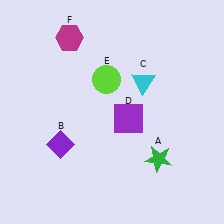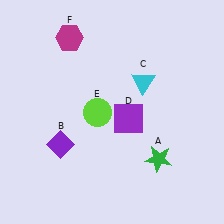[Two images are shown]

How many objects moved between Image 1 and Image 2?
1 object moved between the two images.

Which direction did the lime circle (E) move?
The lime circle (E) moved down.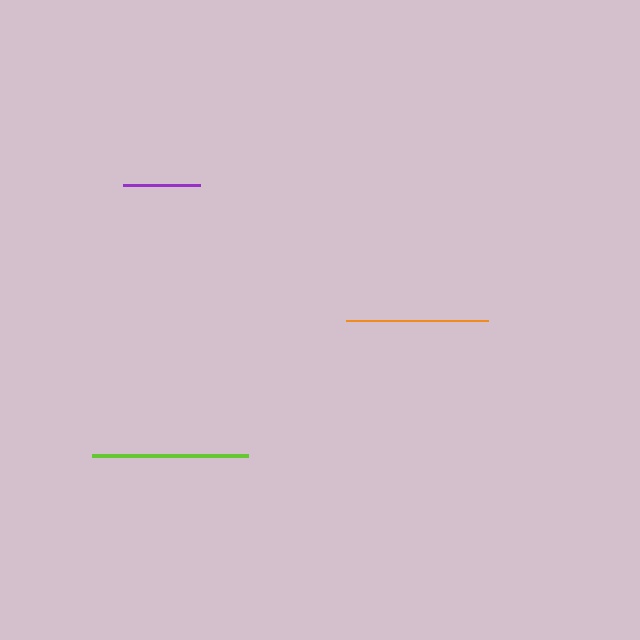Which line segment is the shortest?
The purple line is the shortest at approximately 77 pixels.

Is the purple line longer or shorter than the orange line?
The orange line is longer than the purple line.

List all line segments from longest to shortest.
From longest to shortest: lime, orange, purple.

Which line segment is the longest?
The lime line is the longest at approximately 156 pixels.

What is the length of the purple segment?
The purple segment is approximately 77 pixels long.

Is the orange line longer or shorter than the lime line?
The lime line is longer than the orange line.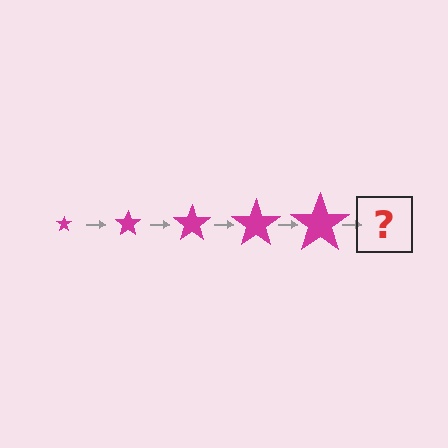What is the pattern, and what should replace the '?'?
The pattern is that the star gets progressively larger each step. The '?' should be a magenta star, larger than the previous one.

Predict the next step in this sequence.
The next step is a magenta star, larger than the previous one.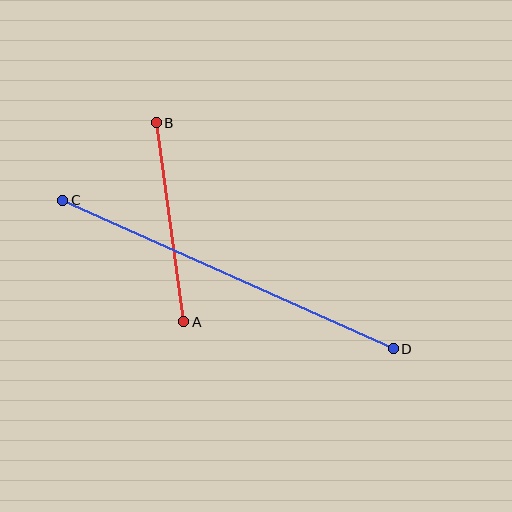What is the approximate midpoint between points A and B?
The midpoint is at approximately (170, 222) pixels.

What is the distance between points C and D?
The distance is approximately 362 pixels.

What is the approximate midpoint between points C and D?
The midpoint is at approximately (228, 275) pixels.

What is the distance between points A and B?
The distance is approximately 201 pixels.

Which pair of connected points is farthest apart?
Points C and D are farthest apart.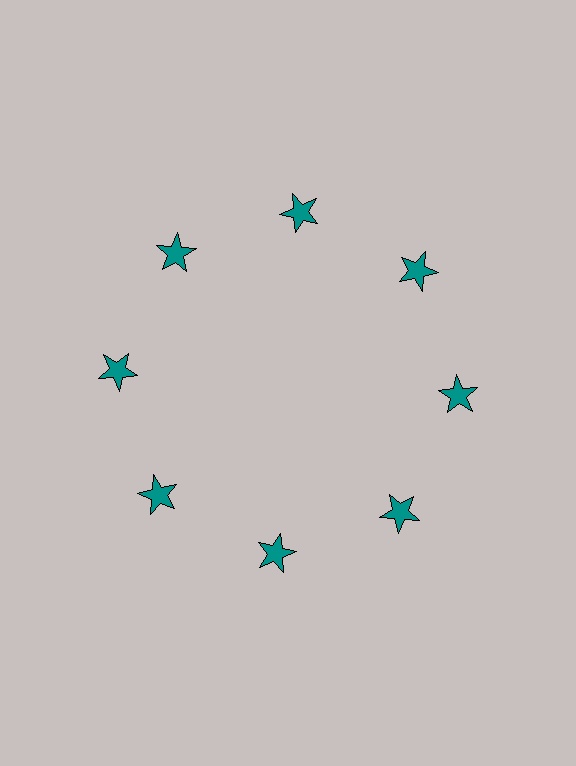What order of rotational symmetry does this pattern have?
This pattern has 8-fold rotational symmetry.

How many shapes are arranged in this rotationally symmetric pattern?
There are 8 shapes, arranged in 8 groups of 1.